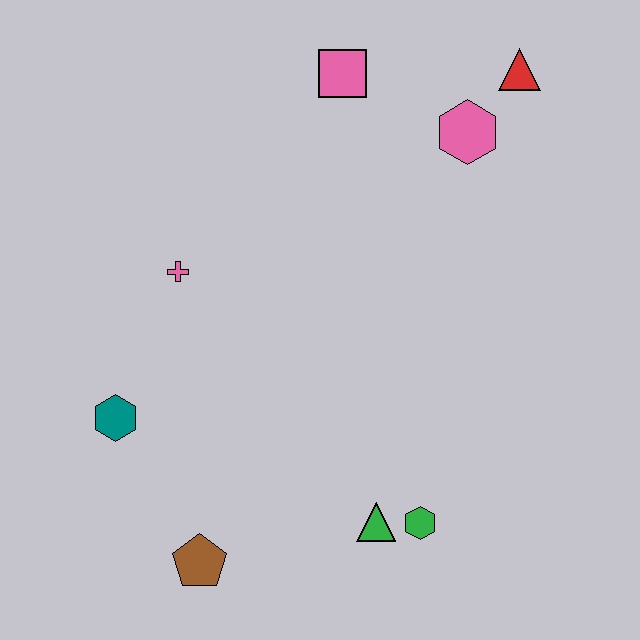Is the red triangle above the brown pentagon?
Yes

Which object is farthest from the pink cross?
The red triangle is farthest from the pink cross.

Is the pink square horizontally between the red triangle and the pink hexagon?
No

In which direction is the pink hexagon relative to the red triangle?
The pink hexagon is below the red triangle.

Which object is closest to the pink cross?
The teal hexagon is closest to the pink cross.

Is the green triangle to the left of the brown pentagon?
No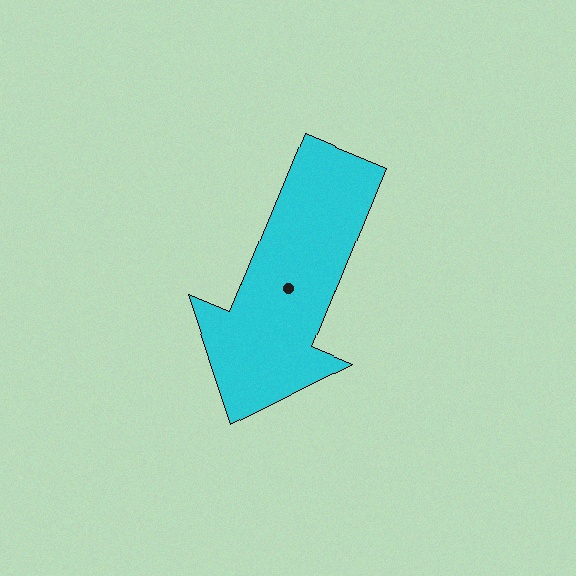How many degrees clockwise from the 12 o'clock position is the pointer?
Approximately 202 degrees.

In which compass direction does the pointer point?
South.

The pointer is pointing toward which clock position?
Roughly 7 o'clock.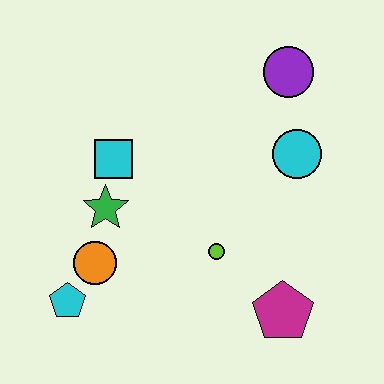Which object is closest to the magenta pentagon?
The lime circle is closest to the magenta pentagon.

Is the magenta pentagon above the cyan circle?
No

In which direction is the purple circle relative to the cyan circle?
The purple circle is above the cyan circle.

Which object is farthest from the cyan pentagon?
The purple circle is farthest from the cyan pentagon.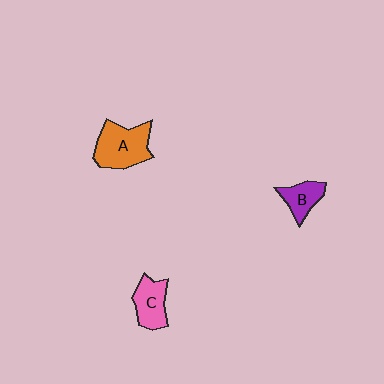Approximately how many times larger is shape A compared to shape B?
Approximately 1.8 times.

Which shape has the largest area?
Shape A (orange).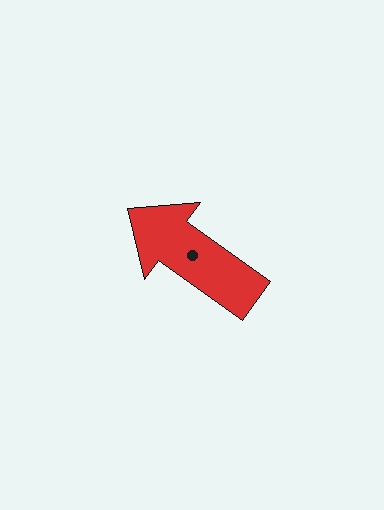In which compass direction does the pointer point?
Northwest.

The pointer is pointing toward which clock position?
Roughly 10 o'clock.